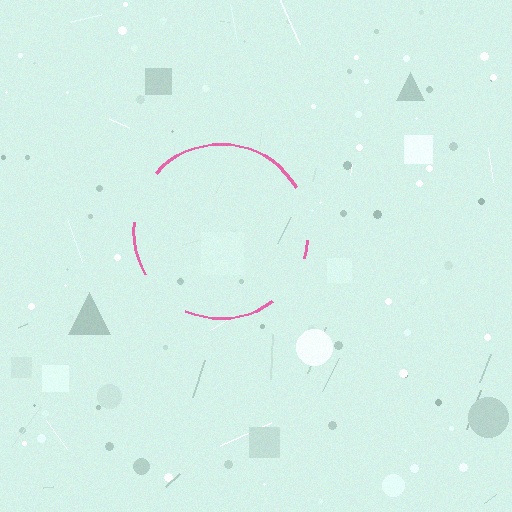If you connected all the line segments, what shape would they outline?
They would outline a circle.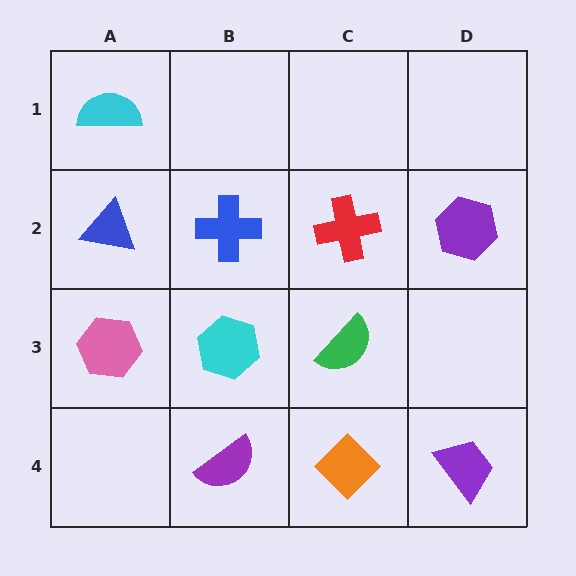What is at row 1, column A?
A cyan semicircle.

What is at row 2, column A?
A blue triangle.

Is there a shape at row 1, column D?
No, that cell is empty.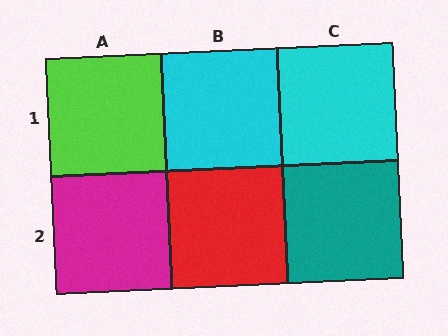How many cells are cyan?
2 cells are cyan.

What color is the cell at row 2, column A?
Magenta.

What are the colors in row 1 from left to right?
Lime, cyan, cyan.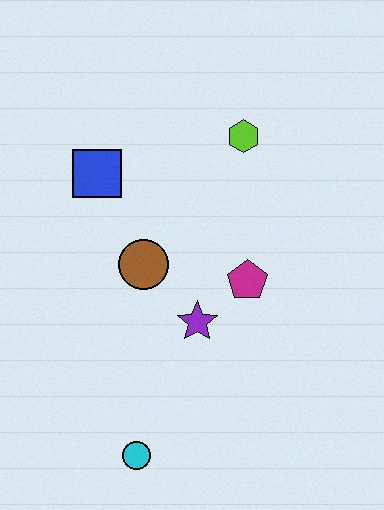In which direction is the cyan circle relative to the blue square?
The cyan circle is below the blue square.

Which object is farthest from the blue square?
The cyan circle is farthest from the blue square.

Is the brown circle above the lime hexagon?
No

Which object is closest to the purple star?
The magenta pentagon is closest to the purple star.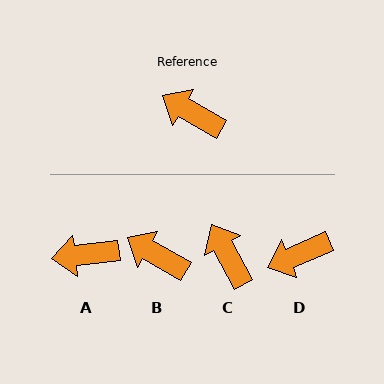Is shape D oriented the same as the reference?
No, it is off by about 53 degrees.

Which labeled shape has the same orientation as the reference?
B.